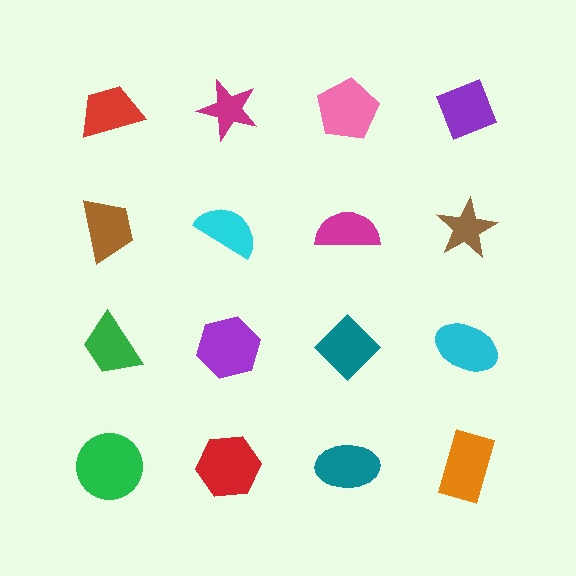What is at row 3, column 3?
A teal diamond.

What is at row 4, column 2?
A red hexagon.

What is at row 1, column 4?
A purple diamond.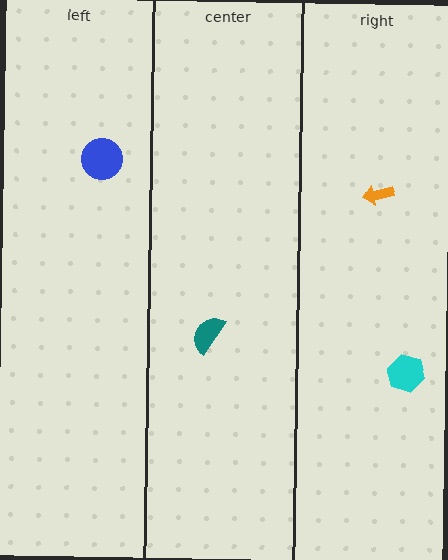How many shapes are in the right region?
2.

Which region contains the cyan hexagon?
The right region.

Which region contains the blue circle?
The left region.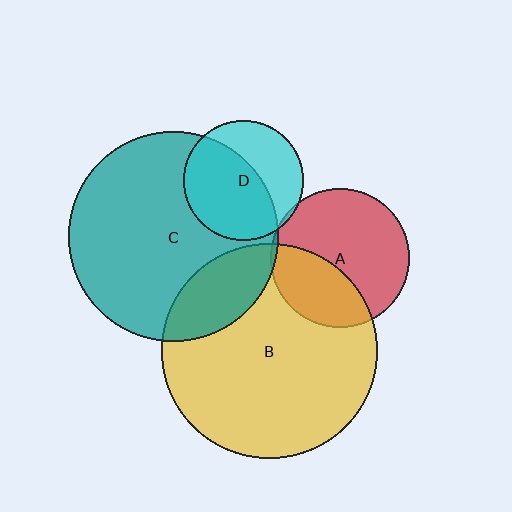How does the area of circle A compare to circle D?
Approximately 1.3 times.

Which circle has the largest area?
Circle B (yellow).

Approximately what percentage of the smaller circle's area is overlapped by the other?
Approximately 5%.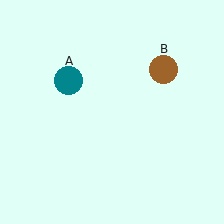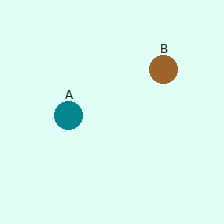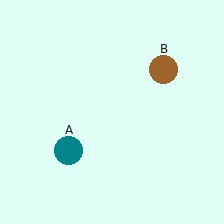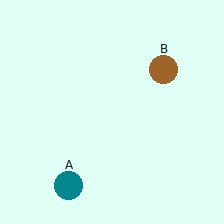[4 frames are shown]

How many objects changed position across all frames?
1 object changed position: teal circle (object A).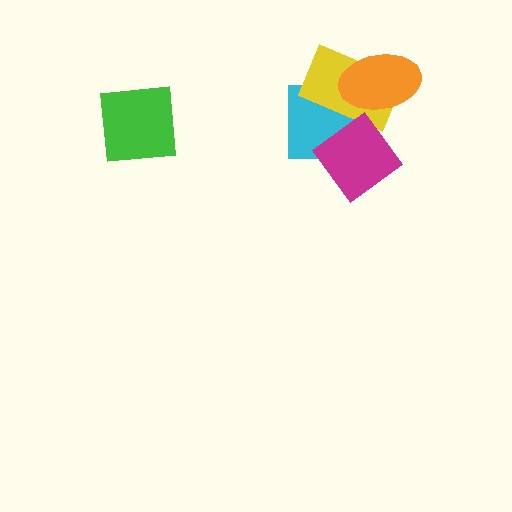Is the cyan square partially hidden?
Yes, it is partially covered by another shape.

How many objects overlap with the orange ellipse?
2 objects overlap with the orange ellipse.